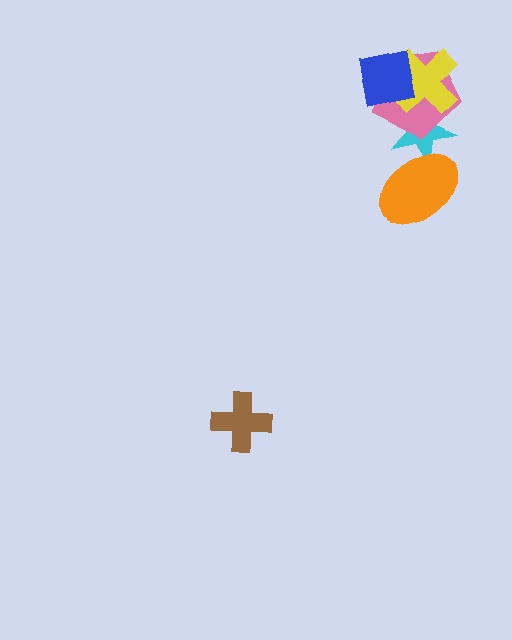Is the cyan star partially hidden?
Yes, it is partially covered by another shape.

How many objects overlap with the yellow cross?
3 objects overlap with the yellow cross.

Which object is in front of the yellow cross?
The blue square is in front of the yellow cross.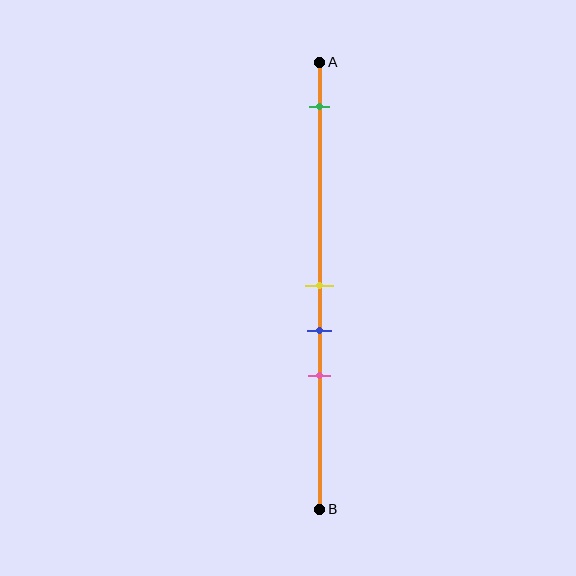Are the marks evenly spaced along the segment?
No, the marks are not evenly spaced.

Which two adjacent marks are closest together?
The yellow and blue marks are the closest adjacent pair.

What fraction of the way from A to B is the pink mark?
The pink mark is approximately 70% (0.7) of the way from A to B.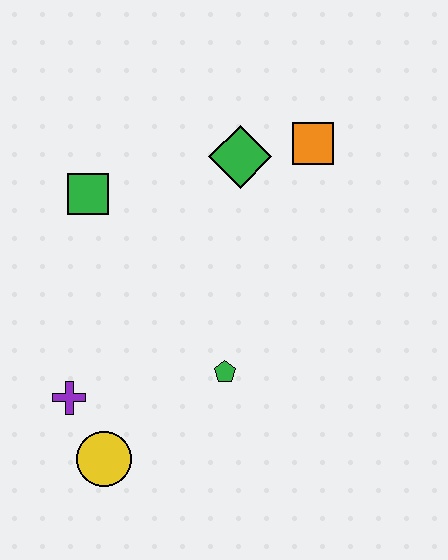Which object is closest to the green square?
The green diamond is closest to the green square.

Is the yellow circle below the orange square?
Yes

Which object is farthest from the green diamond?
The yellow circle is farthest from the green diamond.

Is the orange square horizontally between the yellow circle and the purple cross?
No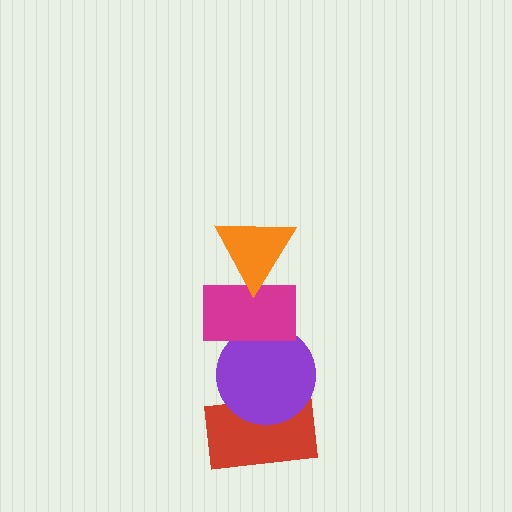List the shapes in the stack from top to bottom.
From top to bottom: the orange triangle, the magenta rectangle, the purple circle, the red rectangle.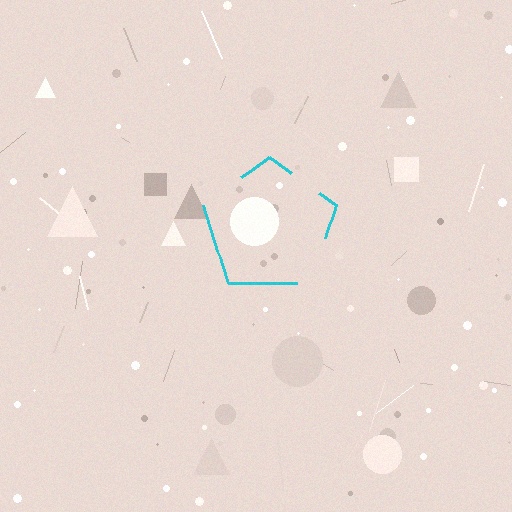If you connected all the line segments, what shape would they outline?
They would outline a pentagon.